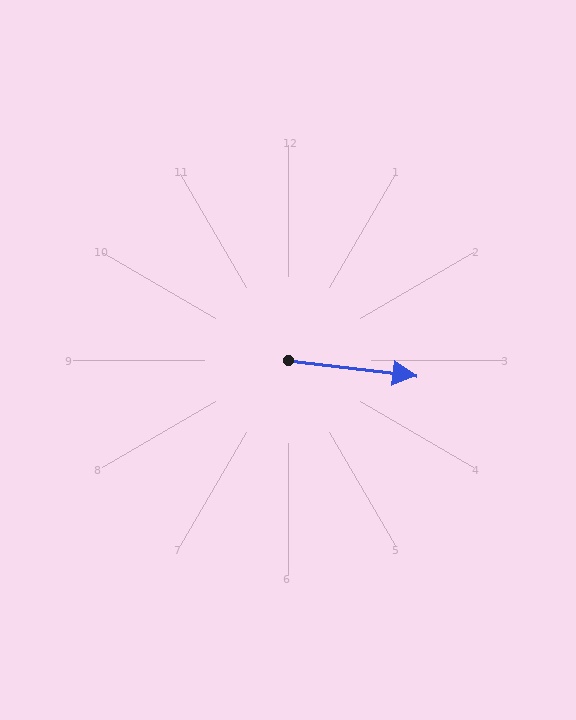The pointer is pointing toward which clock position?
Roughly 3 o'clock.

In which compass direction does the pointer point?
East.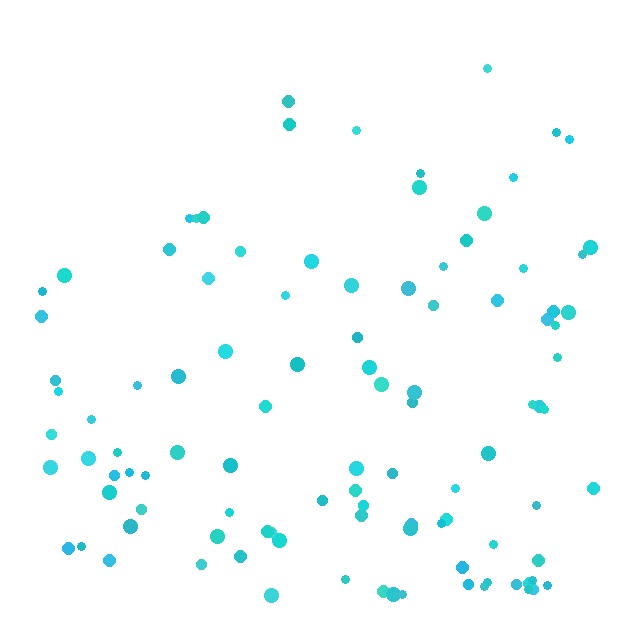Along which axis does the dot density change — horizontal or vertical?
Vertical.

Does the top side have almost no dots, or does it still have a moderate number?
Still a moderate number, just noticeably fewer than the bottom.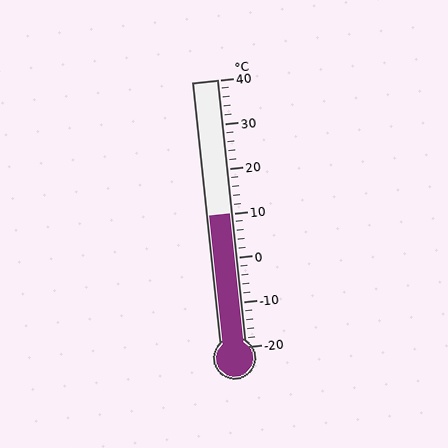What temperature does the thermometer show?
The thermometer shows approximately 10°C.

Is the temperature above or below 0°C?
The temperature is above 0°C.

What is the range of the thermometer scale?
The thermometer scale ranges from -20°C to 40°C.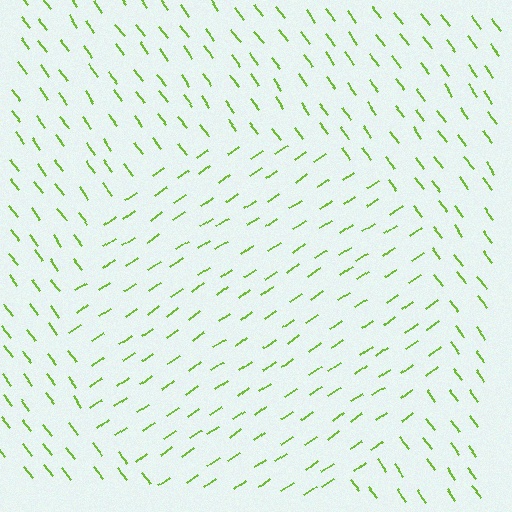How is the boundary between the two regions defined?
The boundary is defined purely by a change in line orientation (approximately 89 degrees difference). All lines are the same color and thickness.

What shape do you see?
I see a circle.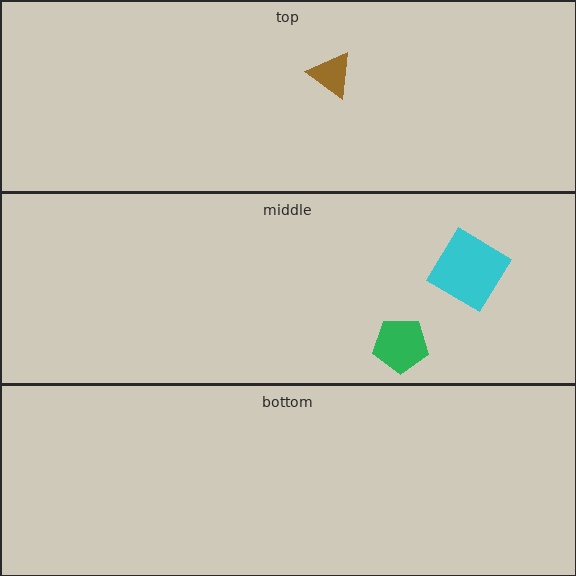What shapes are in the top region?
The brown triangle.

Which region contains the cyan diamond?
The middle region.